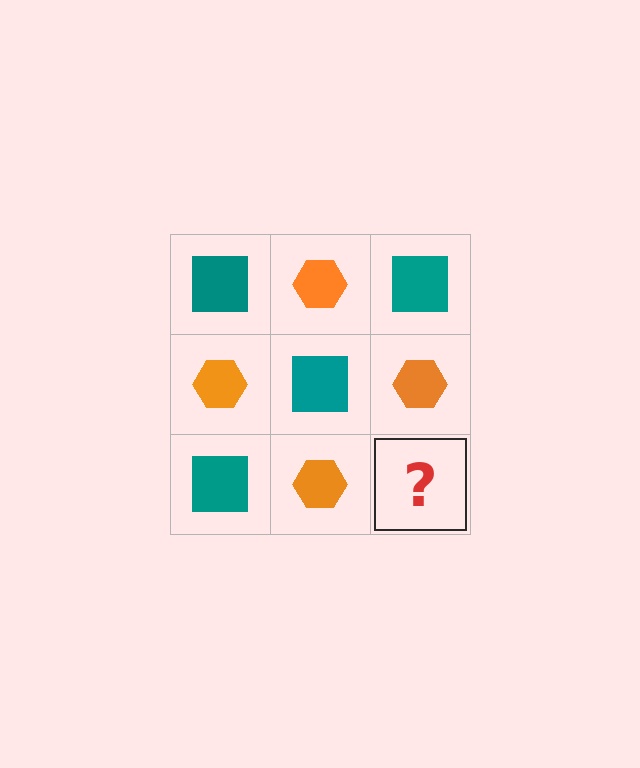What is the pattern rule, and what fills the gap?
The rule is that it alternates teal square and orange hexagon in a checkerboard pattern. The gap should be filled with a teal square.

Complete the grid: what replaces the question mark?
The question mark should be replaced with a teal square.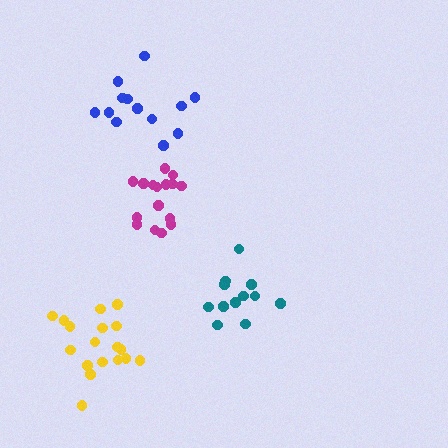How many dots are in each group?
Group 1: 18 dots, Group 2: 16 dots, Group 3: 13 dots, Group 4: 12 dots (59 total).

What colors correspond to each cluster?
The clusters are colored: yellow, magenta, blue, teal.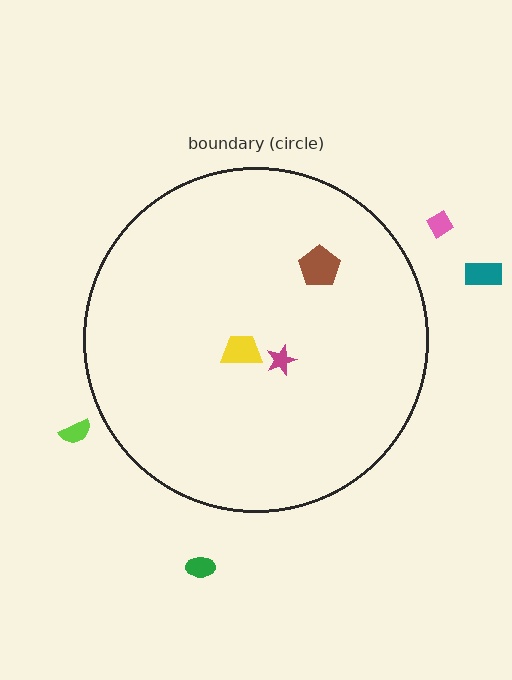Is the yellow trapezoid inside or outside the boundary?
Inside.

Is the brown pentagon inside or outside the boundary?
Inside.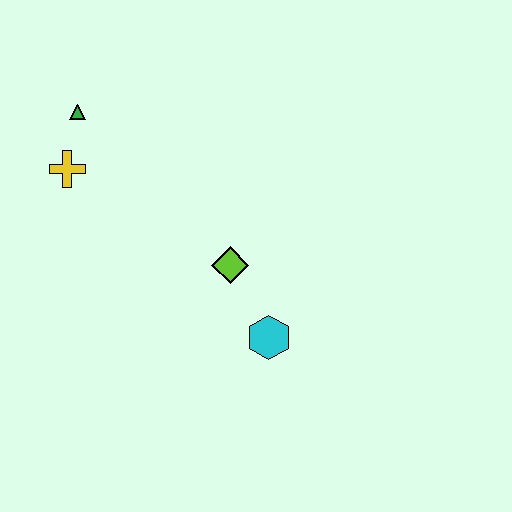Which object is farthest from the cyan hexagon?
The green triangle is farthest from the cyan hexagon.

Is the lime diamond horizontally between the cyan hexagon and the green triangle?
Yes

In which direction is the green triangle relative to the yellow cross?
The green triangle is above the yellow cross.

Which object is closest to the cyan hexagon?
The lime diamond is closest to the cyan hexagon.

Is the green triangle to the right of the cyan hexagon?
No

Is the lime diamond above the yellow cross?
No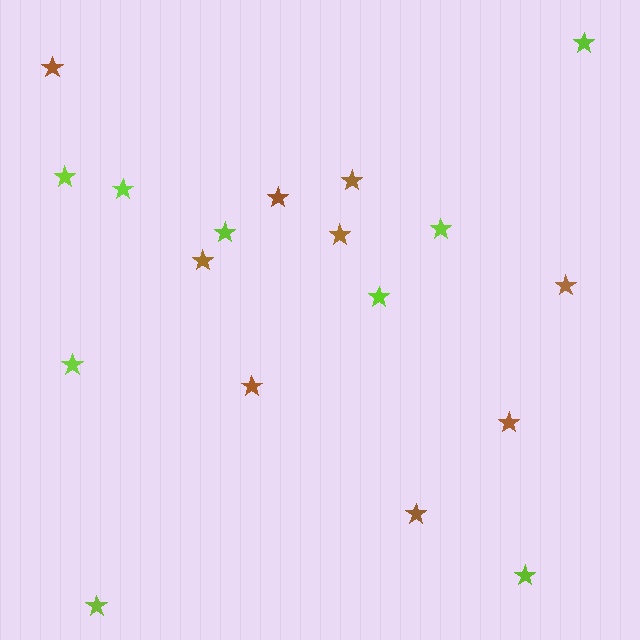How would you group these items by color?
There are 2 groups: one group of brown stars (9) and one group of lime stars (9).